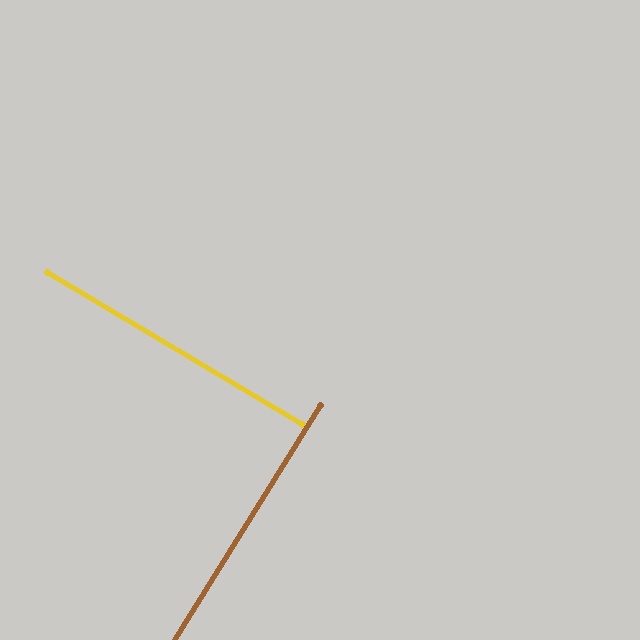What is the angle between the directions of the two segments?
Approximately 89 degrees.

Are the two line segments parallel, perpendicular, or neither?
Perpendicular — they meet at approximately 89°.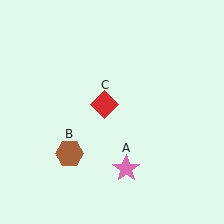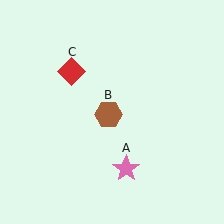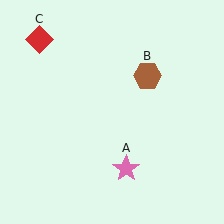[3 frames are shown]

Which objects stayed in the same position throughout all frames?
Pink star (object A) remained stationary.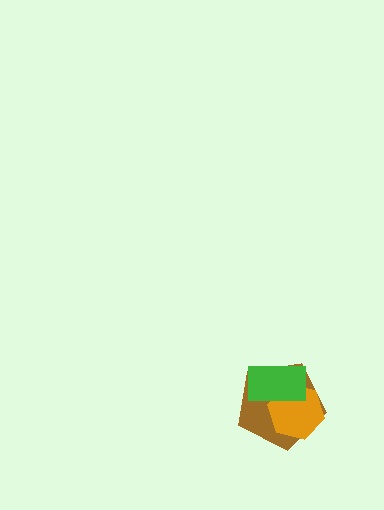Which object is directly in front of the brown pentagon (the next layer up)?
The orange hexagon is directly in front of the brown pentagon.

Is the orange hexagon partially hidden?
Yes, it is partially covered by another shape.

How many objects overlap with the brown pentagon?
2 objects overlap with the brown pentagon.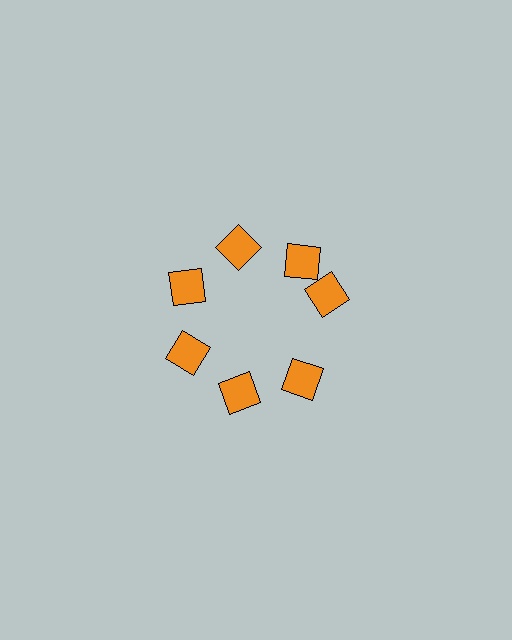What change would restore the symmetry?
The symmetry would be restored by rotating it back into even spacing with its neighbors so that all 7 squares sit at equal angles and equal distance from the center.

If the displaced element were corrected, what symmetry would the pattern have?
It would have 7-fold rotational symmetry — the pattern would map onto itself every 51 degrees.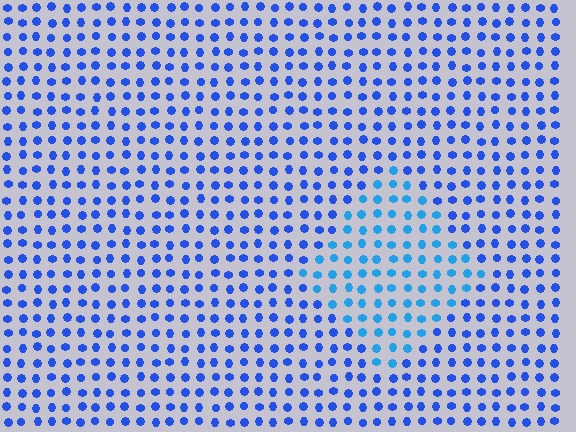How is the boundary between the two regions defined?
The boundary is defined purely by a slight shift in hue (about 25 degrees). Spacing, size, and orientation are identical on both sides.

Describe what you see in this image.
The image is filled with small blue elements in a uniform arrangement. A diamond-shaped region is visible where the elements are tinted to a slightly different hue, forming a subtle color boundary.